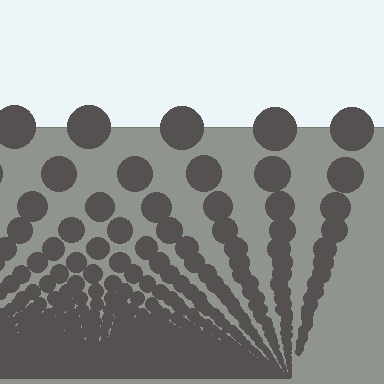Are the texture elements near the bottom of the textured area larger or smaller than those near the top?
Smaller. The gradient is inverted — elements near the bottom are smaller and denser.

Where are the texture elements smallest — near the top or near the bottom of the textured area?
Near the bottom.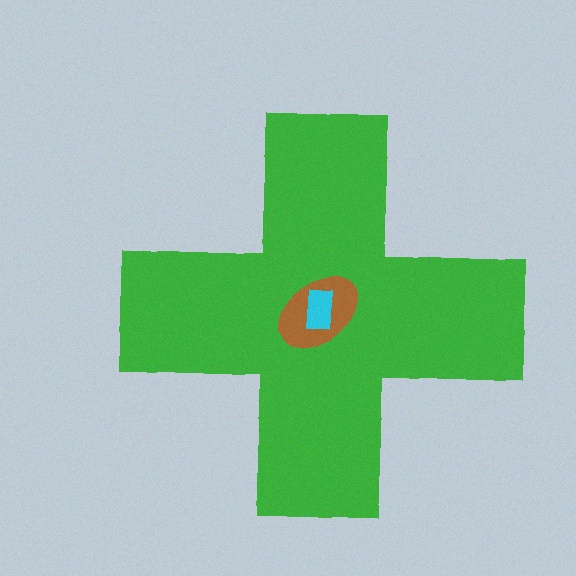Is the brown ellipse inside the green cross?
Yes.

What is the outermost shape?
The green cross.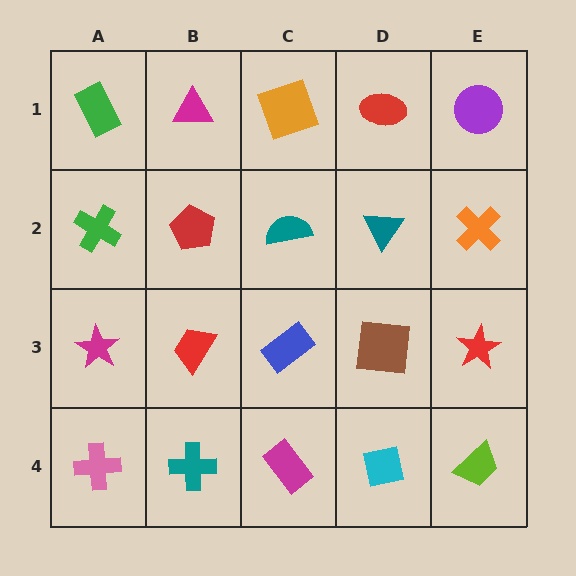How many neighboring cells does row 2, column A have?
3.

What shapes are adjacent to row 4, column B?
A red trapezoid (row 3, column B), a pink cross (row 4, column A), a magenta rectangle (row 4, column C).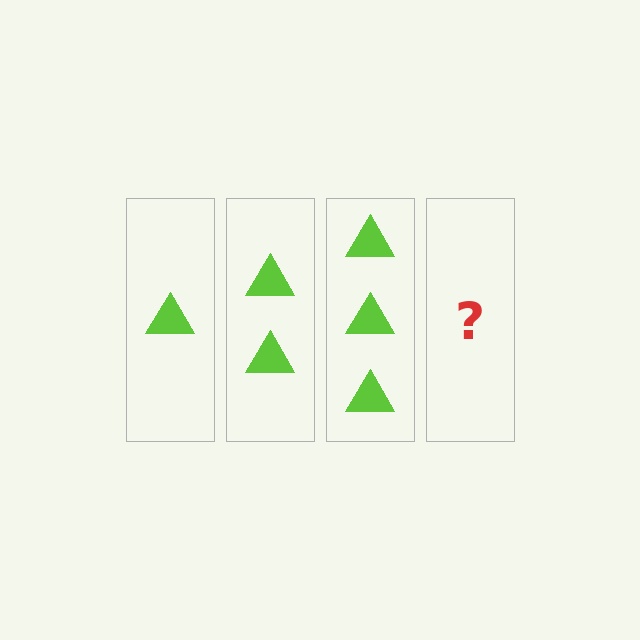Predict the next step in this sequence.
The next step is 4 triangles.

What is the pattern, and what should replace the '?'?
The pattern is that each step adds one more triangle. The '?' should be 4 triangles.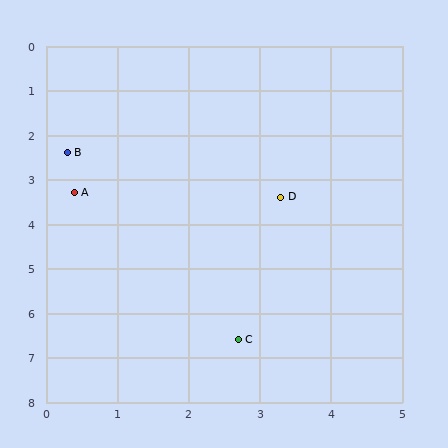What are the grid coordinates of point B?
Point B is at approximately (0.3, 2.4).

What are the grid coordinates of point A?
Point A is at approximately (0.4, 3.3).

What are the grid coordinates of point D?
Point D is at approximately (3.3, 3.4).